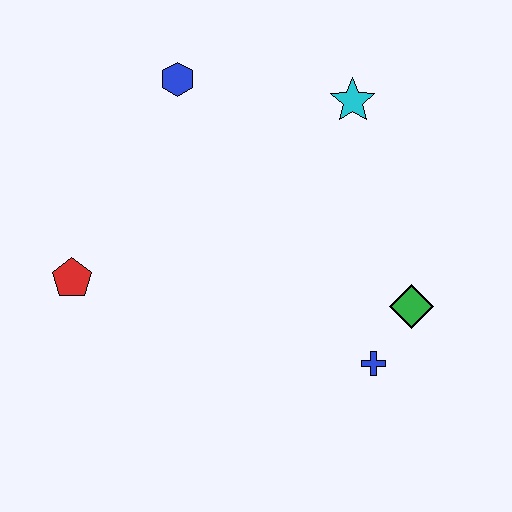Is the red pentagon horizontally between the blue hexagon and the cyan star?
No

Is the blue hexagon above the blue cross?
Yes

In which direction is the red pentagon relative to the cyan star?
The red pentagon is to the left of the cyan star.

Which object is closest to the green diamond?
The blue cross is closest to the green diamond.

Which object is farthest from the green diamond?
The red pentagon is farthest from the green diamond.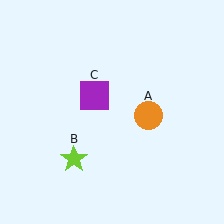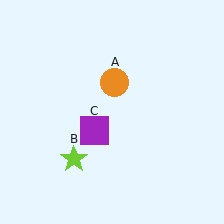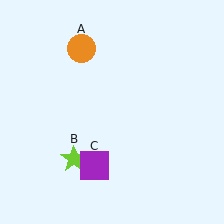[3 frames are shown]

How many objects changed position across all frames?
2 objects changed position: orange circle (object A), purple square (object C).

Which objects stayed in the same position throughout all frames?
Lime star (object B) remained stationary.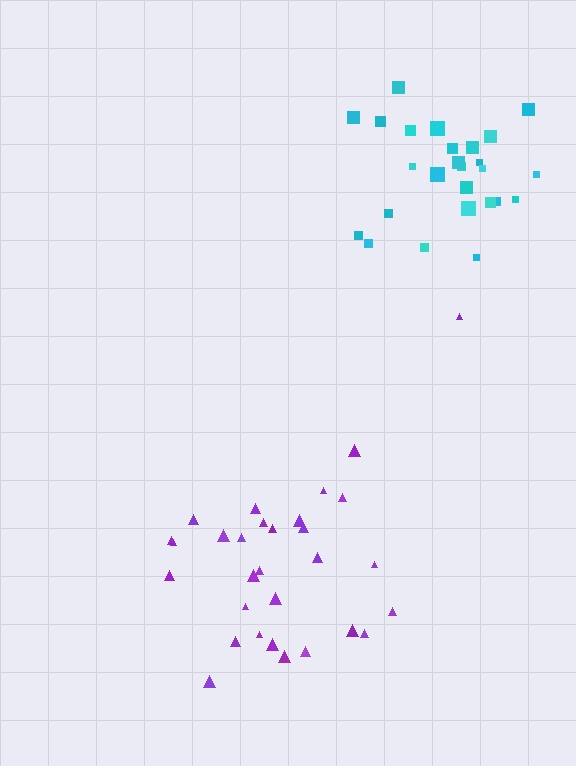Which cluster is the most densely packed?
Cyan.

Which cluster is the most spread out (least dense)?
Purple.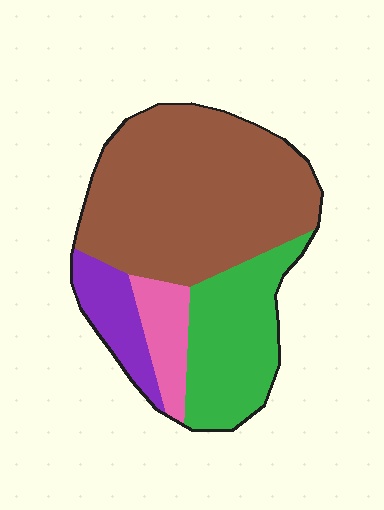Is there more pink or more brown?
Brown.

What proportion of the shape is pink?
Pink covers about 10% of the shape.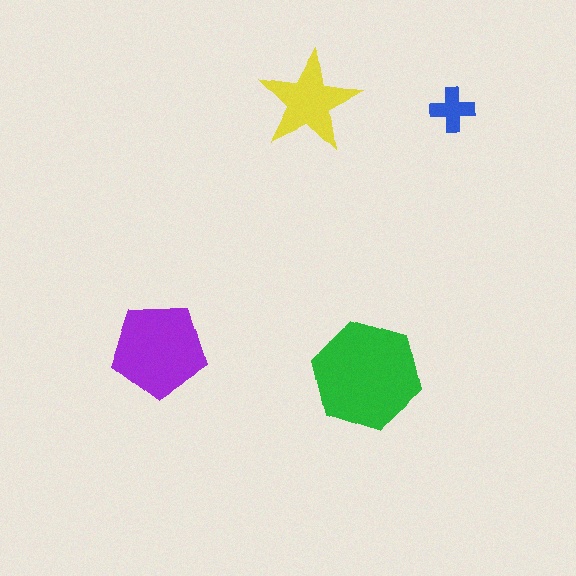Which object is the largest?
The green hexagon.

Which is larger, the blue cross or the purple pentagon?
The purple pentagon.